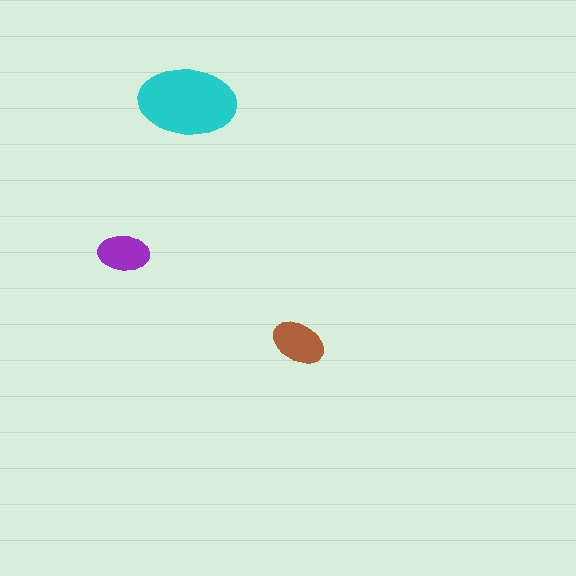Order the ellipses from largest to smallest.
the cyan one, the brown one, the purple one.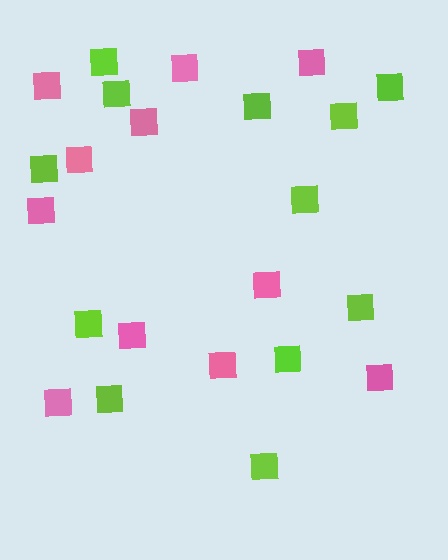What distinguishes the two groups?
There are 2 groups: one group of pink squares (11) and one group of lime squares (12).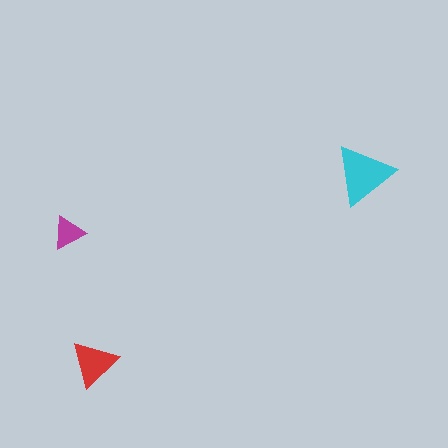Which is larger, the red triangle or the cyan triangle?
The cyan one.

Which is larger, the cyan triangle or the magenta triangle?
The cyan one.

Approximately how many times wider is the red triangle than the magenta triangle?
About 1.5 times wider.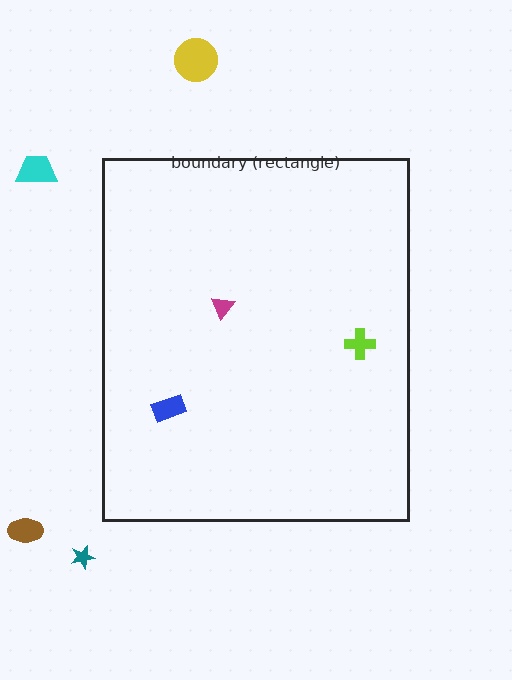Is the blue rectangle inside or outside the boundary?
Inside.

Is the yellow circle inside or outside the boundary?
Outside.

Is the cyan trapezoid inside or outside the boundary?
Outside.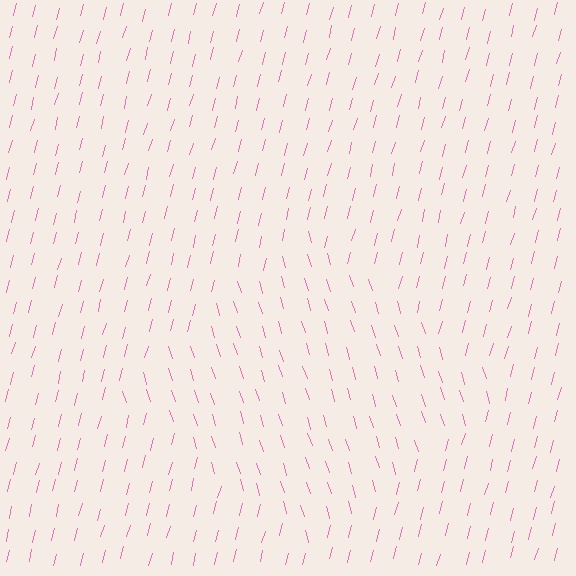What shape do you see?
I see a diamond.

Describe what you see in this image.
The image is filled with small pink line segments. A diamond region in the image has lines oriented differently from the surrounding lines, creating a visible texture boundary.